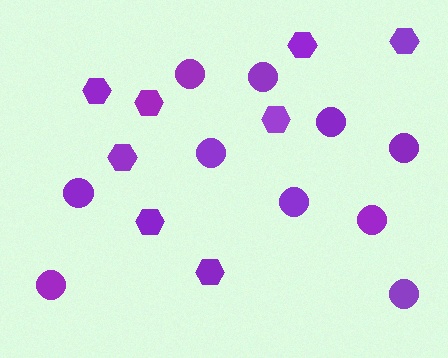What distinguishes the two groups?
There are 2 groups: one group of circles (10) and one group of hexagons (8).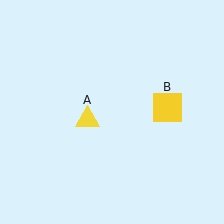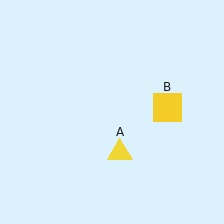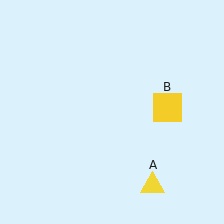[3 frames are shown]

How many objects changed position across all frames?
1 object changed position: yellow triangle (object A).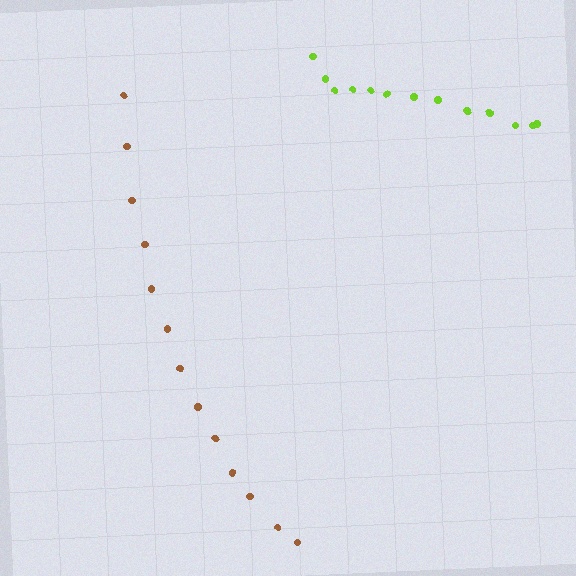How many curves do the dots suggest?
There are 2 distinct paths.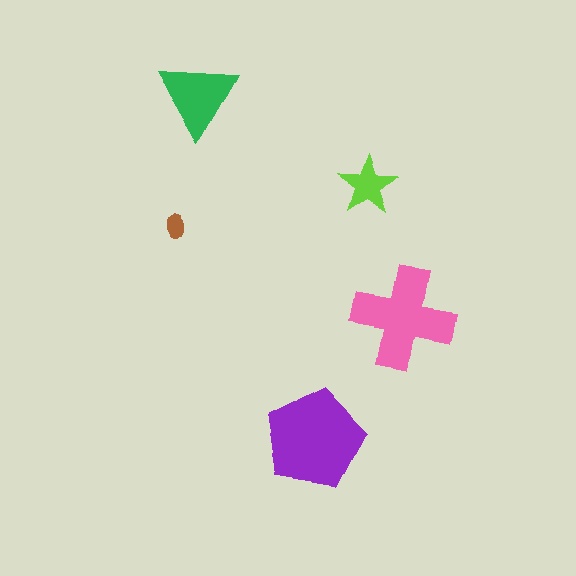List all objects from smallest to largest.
The brown ellipse, the lime star, the green triangle, the pink cross, the purple pentagon.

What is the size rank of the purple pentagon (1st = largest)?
1st.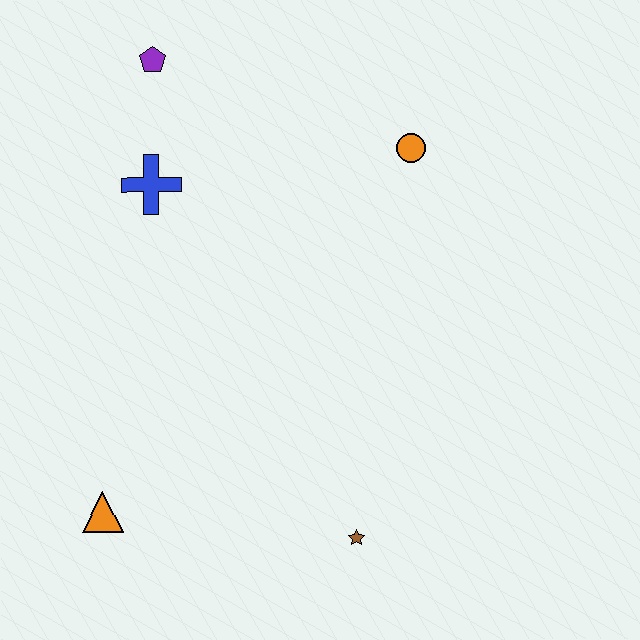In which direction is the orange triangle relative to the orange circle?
The orange triangle is below the orange circle.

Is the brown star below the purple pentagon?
Yes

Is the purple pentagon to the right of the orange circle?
No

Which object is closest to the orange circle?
The blue cross is closest to the orange circle.